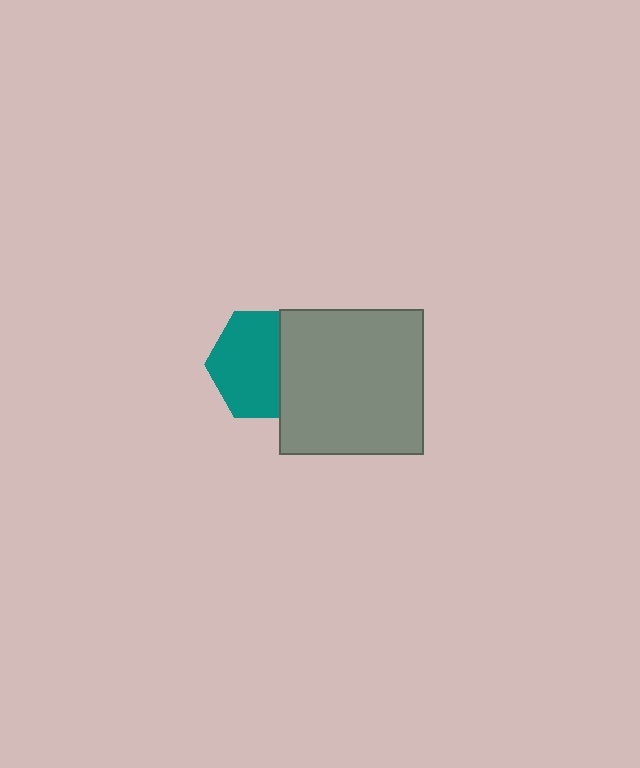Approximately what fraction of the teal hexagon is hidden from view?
Roughly 35% of the teal hexagon is hidden behind the gray square.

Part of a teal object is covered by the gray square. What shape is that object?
It is a hexagon.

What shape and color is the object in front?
The object in front is a gray square.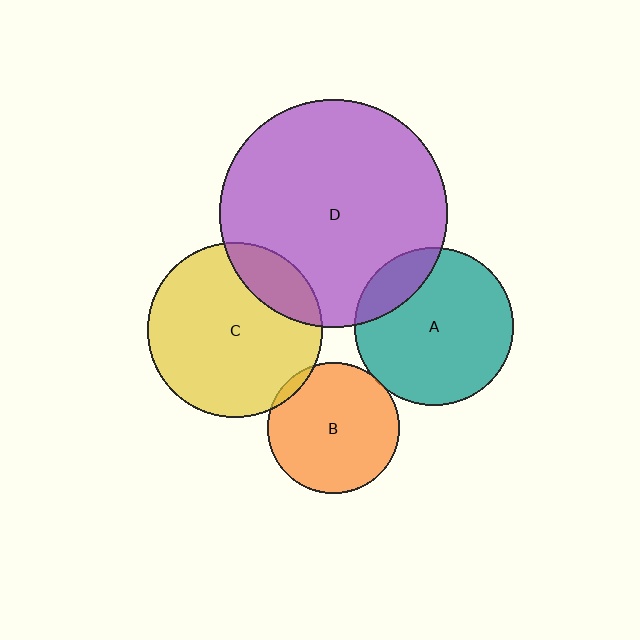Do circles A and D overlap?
Yes.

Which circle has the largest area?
Circle D (purple).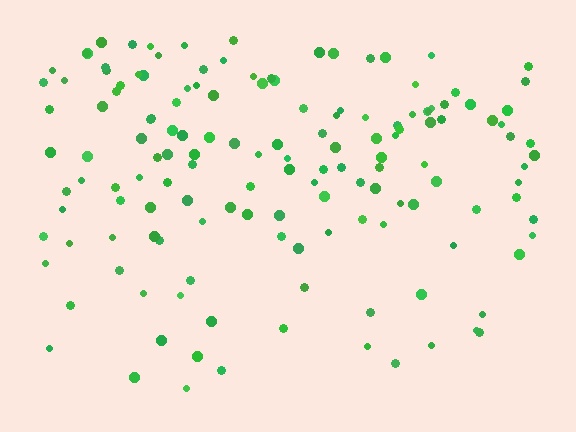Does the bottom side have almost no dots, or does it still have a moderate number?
Still a moderate number, just noticeably fewer than the top.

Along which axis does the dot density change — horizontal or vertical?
Vertical.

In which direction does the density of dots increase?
From bottom to top, with the top side densest.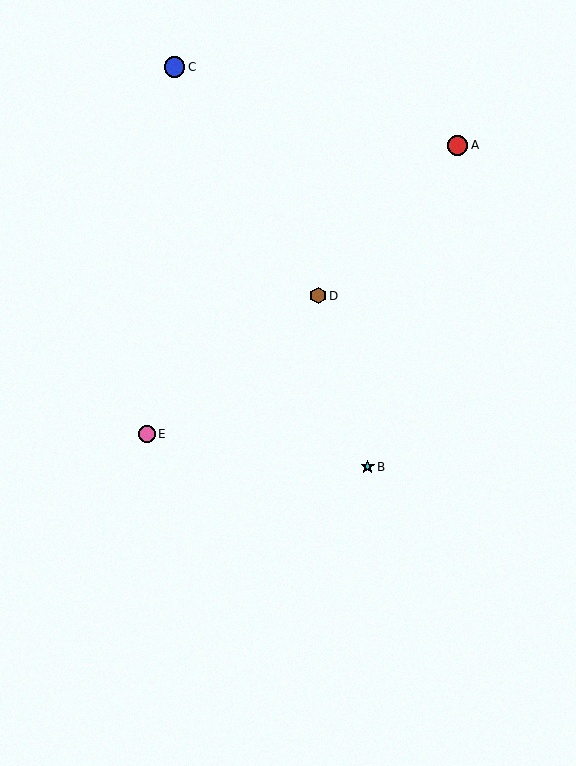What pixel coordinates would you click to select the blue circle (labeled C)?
Click at (174, 67) to select the blue circle C.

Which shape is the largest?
The blue circle (labeled C) is the largest.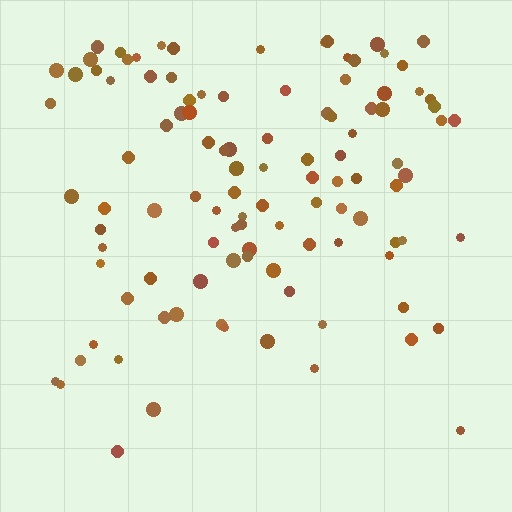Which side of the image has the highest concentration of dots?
The top.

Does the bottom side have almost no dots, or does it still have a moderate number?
Still a moderate number, just noticeably fewer than the top.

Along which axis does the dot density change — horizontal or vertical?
Vertical.